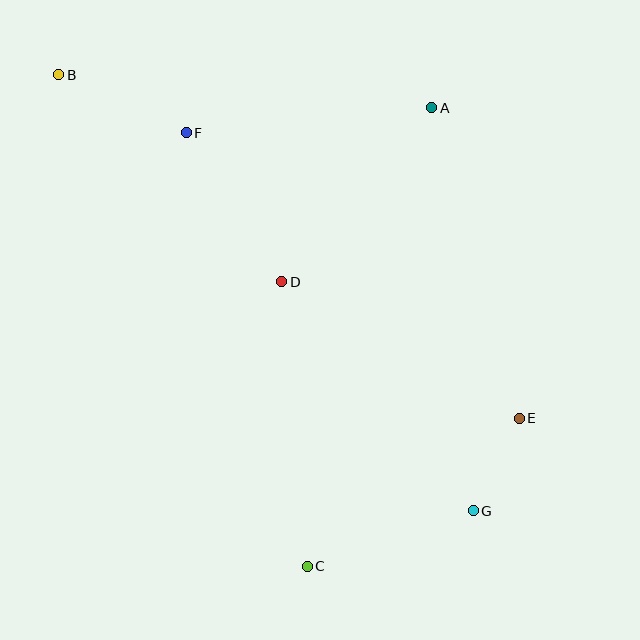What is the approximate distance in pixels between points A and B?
The distance between A and B is approximately 375 pixels.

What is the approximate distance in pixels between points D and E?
The distance between D and E is approximately 274 pixels.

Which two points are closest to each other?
Points E and G are closest to each other.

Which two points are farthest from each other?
Points B and G are farthest from each other.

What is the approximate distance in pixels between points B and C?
The distance between B and C is approximately 551 pixels.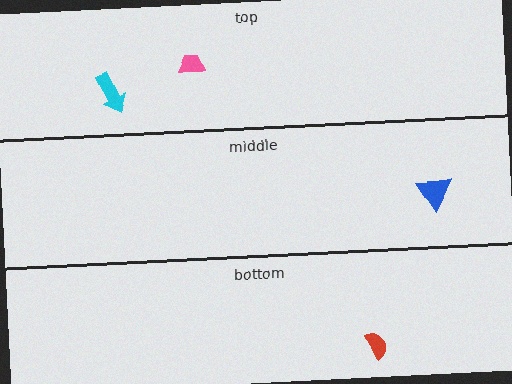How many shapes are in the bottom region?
1.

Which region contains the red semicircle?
The bottom region.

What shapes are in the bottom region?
The red semicircle.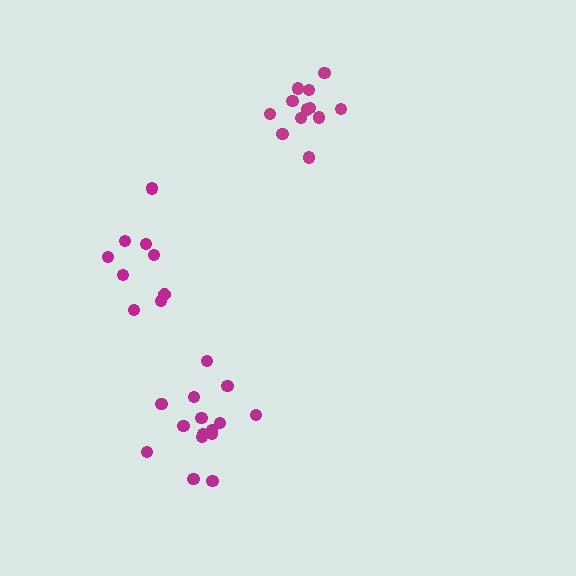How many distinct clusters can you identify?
There are 3 distinct clusters.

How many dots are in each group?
Group 1: 12 dots, Group 2: 15 dots, Group 3: 9 dots (36 total).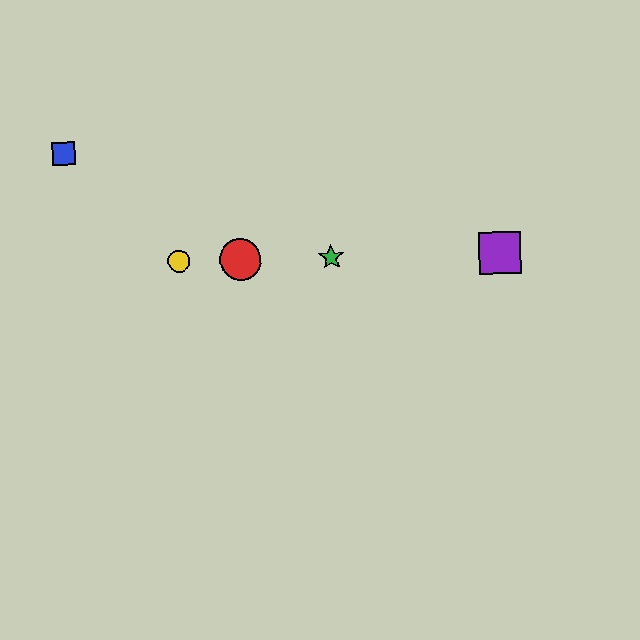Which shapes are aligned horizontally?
The red circle, the green star, the yellow circle, the purple square are aligned horizontally.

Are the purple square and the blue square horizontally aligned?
No, the purple square is at y≈253 and the blue square is at y≈153.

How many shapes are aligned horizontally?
4 shapes (the red circle, the green star, the yellow circle, the purple square) are aligned horizontally.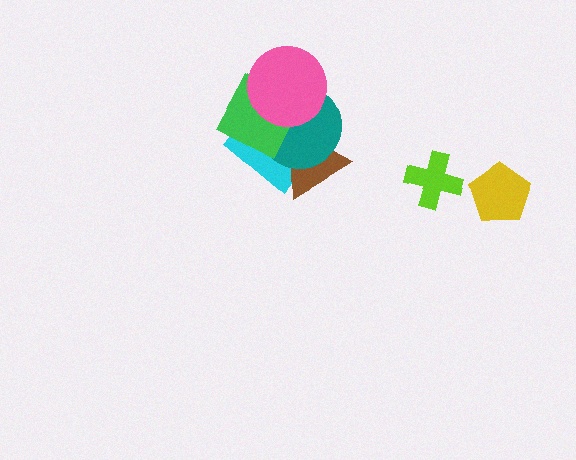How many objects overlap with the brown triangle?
2 objects overlap with the brown triangle.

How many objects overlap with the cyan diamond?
4 objects overlap with the cyan diamond.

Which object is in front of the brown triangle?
The teal circle is in front of the brown triangle.